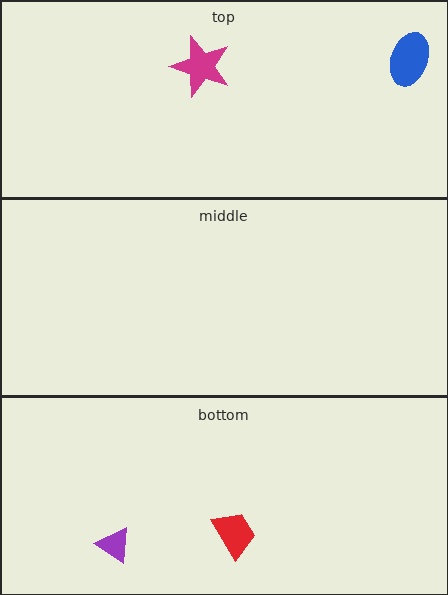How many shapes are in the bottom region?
2.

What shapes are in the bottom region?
The purple triangle, the red trapezoid.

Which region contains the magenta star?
The top region.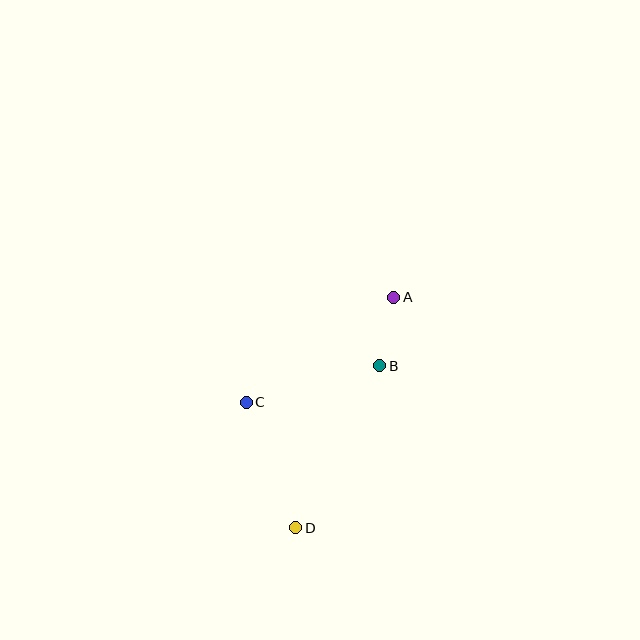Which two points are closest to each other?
Points A and B are closest to each other.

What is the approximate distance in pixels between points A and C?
The distance between A and C is approximately 181 pixels.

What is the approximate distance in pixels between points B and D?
The distance between B and D is approximately 183 pixels.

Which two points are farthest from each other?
Points A and D are farthest from each other.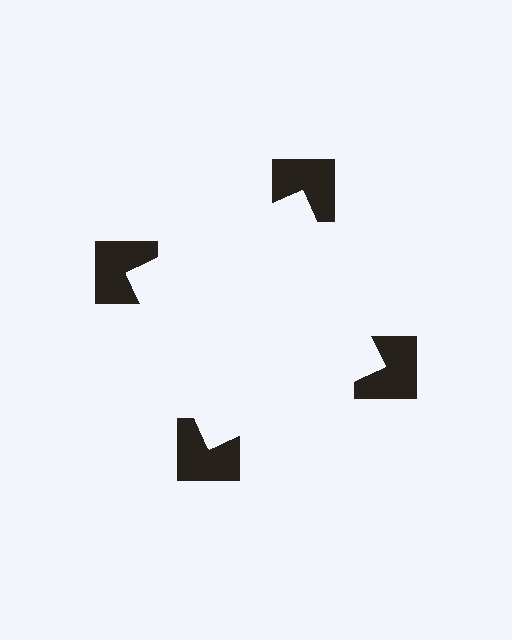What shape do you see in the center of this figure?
An illusory square — its edges are inferred from the aligned wedge cuts in the notched squares, not physically drawn.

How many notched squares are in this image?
There are 4 — one at each vertex of the illusory square.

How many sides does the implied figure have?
4 sides.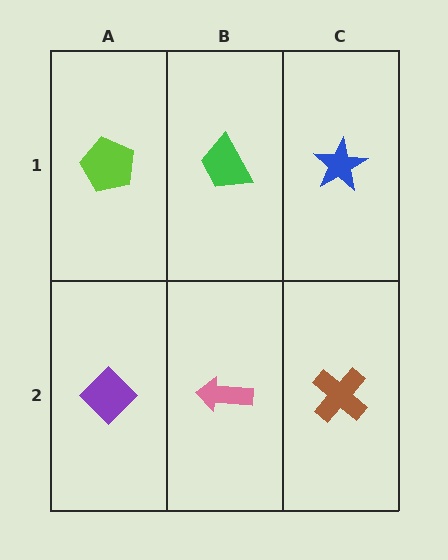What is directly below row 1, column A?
A purple diamond.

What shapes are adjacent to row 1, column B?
A pink arrow (row 2, column B), a lime pentagon (row 1, column A), a blue star (row 1, column C).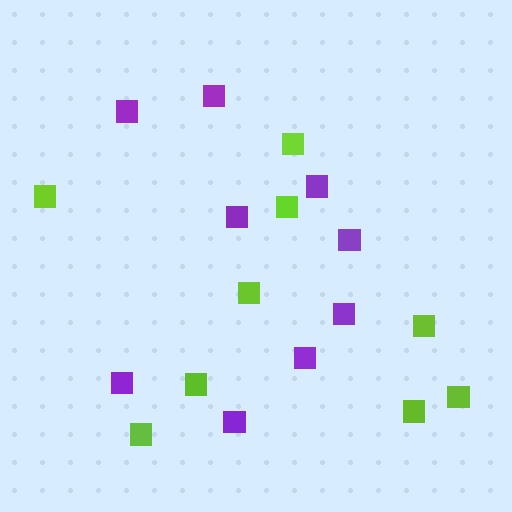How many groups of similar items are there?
There are 2 groups: one group of purple squares (9) and one group of lime squares (9).